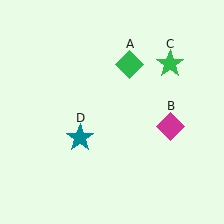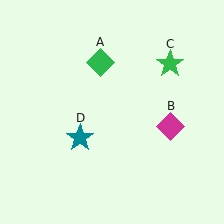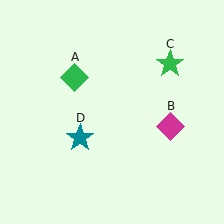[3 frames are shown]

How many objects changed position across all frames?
1 object changed position: green diamond (object A).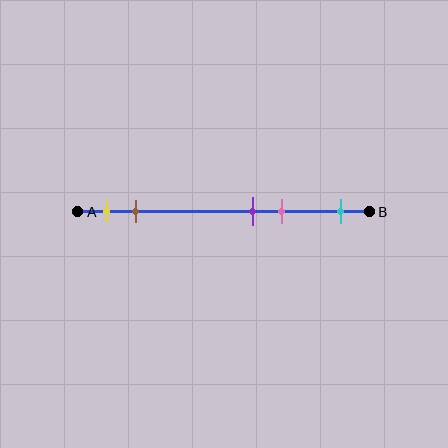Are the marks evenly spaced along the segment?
No, the marks are not evenly spaced.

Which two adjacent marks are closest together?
The purple and pink marks are the closest adjacent pair.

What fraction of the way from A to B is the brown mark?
The brown mark is approximately 20% (0.2) of the way from A to B.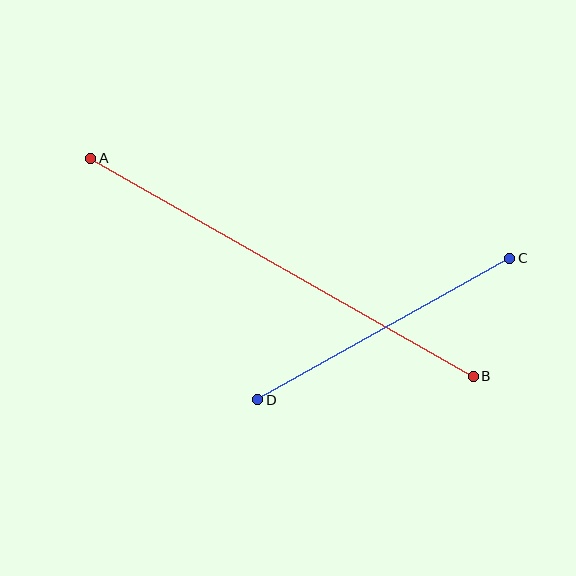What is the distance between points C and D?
The distance is approximately 289 pixels.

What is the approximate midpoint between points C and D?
The midpoint is at approximately (384, 329) pixels.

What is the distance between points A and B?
The distance is approximately 440 pixels.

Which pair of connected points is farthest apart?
Points A and B are farthest apart.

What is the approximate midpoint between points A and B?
The midpoint is at approximately (282, 267) pixels.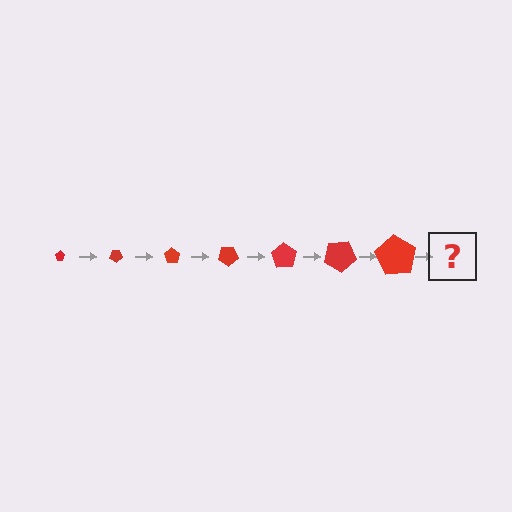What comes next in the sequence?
The next element should be a pentagon, larger than the previous one and rotated 245 degrees from the start.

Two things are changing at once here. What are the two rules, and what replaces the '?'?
The two rules are that the pentagon grows larger each step and it rotates 35 degrees each step. The '?' should be a pentagon, larger than the previous one and rotated 245 degrees from the start.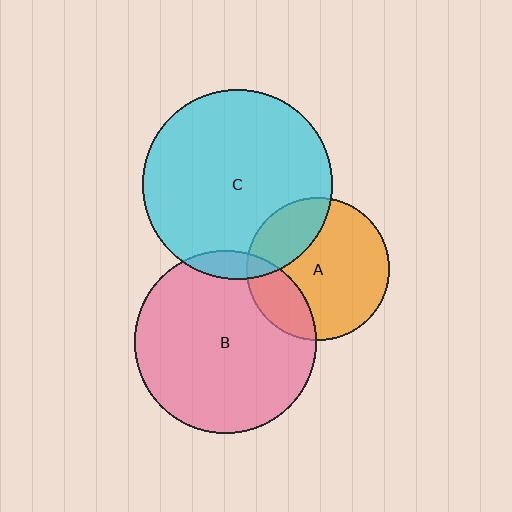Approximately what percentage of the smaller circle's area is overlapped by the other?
Approximately 25%.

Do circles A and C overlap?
Yes.